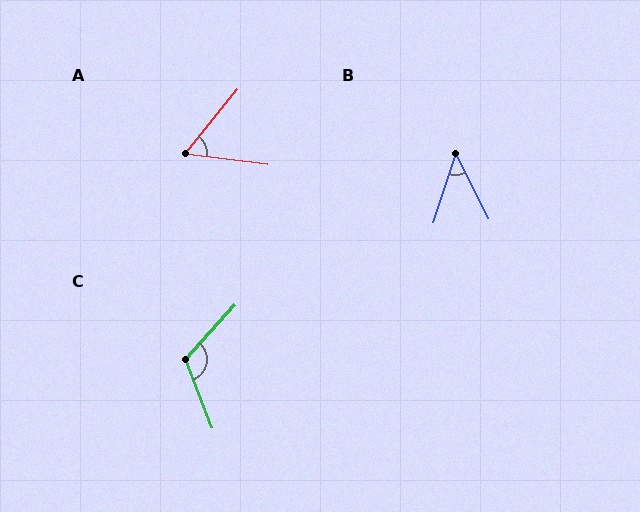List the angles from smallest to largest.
B (44°), A (57°), C (117°).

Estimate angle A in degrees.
Approximately 57 degrees.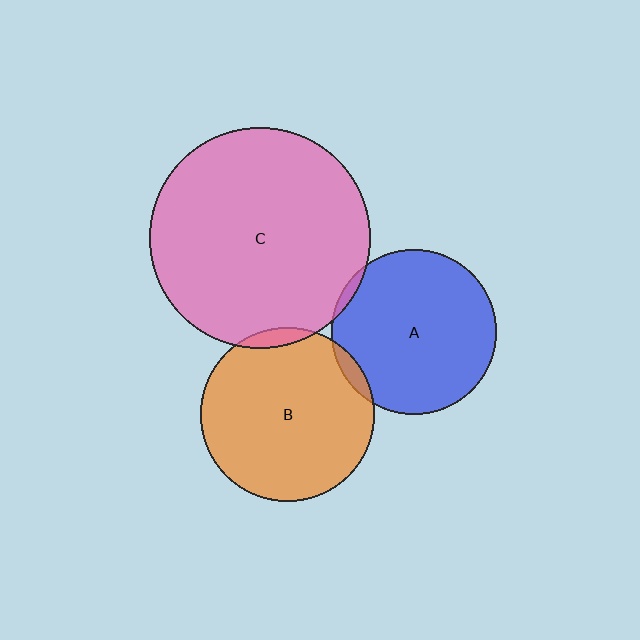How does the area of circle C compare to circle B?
Approximately 1.6 times.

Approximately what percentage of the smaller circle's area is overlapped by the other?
Approximately 5%.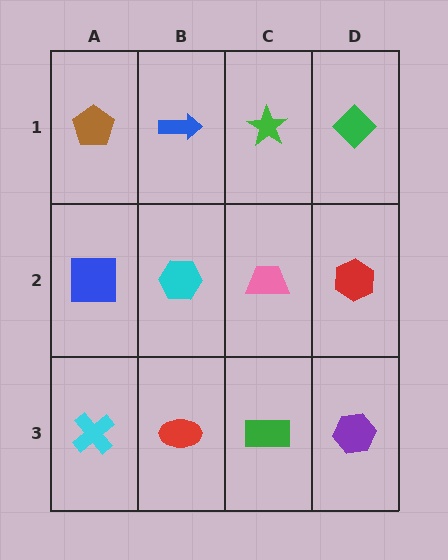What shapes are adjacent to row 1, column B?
A cyan hexagon (row 2, column B), a brown pentagon (row 1, column A), a green star (row 1, column C).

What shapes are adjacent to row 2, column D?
A green diamond (row 1, column D), a purple hexagon (row 3, column D), a pink trapezoid (row 2, column C).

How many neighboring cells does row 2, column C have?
4.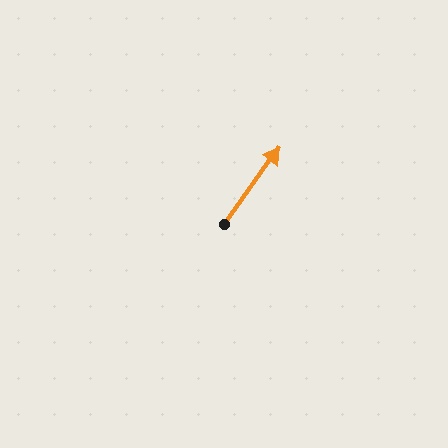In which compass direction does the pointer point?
Northeast.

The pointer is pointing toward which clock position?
Roughly 1 o'clock.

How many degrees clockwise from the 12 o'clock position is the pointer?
Approximately 36 degrees.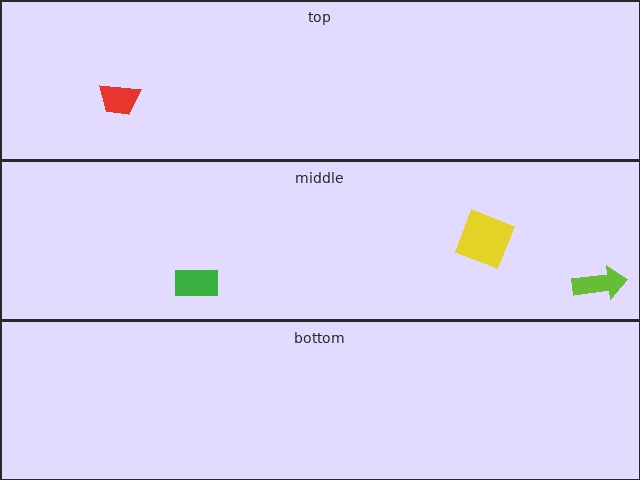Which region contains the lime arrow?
The middle region.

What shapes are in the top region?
The red trapezoid.